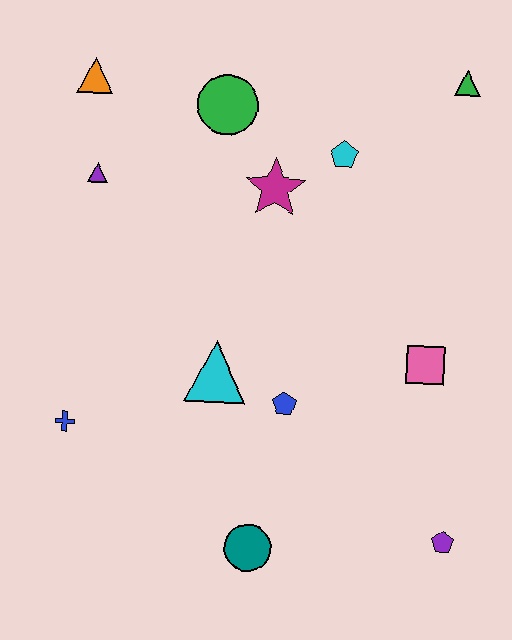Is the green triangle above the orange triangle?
Yes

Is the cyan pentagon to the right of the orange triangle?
Yes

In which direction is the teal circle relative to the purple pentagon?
The teal circle is to the left of the purple pentagon.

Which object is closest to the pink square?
The blue pentagon is closest to the pink square.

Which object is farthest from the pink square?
The orange triangle is farthest from the pink square.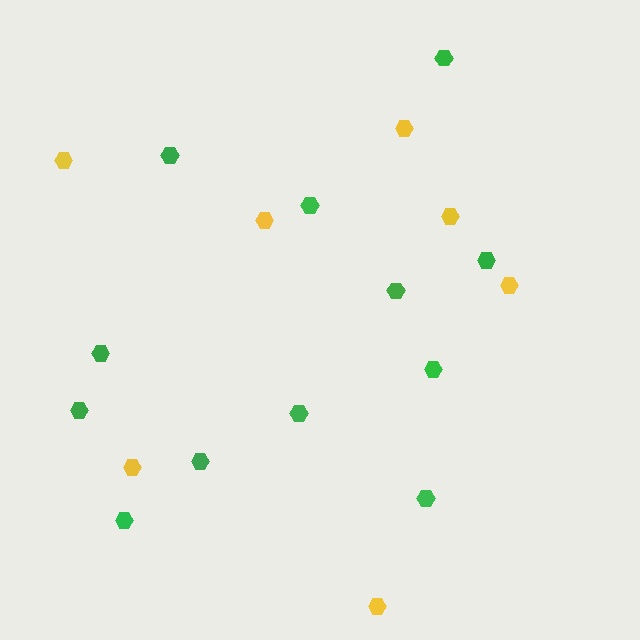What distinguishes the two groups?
There are 2 groups: one group of green hexagons (12) and one group of yellow hexagons (7).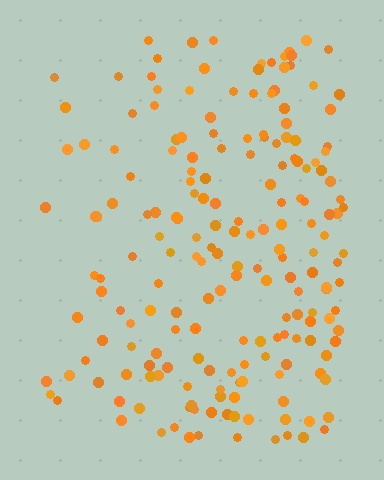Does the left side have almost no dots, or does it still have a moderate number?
Still a moderate number, just noticeably fewer than the right.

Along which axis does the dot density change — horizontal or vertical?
Horizontal.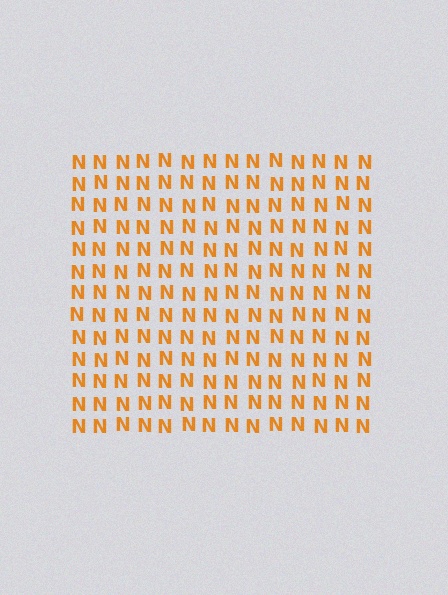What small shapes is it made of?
It is made of small letter N's.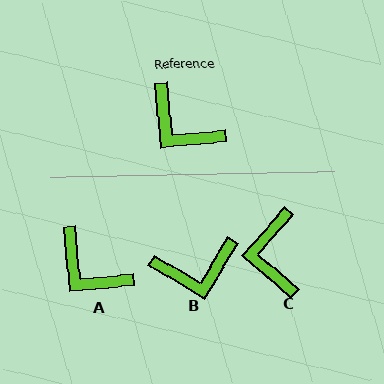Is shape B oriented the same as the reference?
No, it is off by about 53 degrees.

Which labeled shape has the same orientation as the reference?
A.